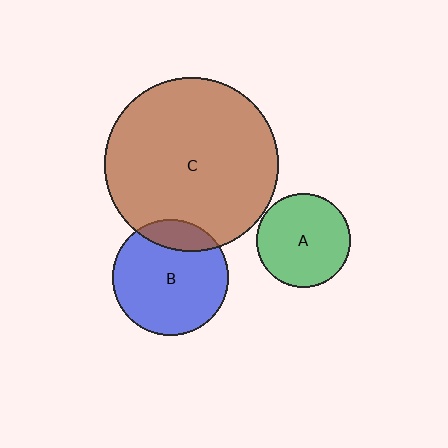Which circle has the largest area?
Circle C (brown).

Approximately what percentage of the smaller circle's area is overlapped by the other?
Approximately 15%.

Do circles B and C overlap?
Yes.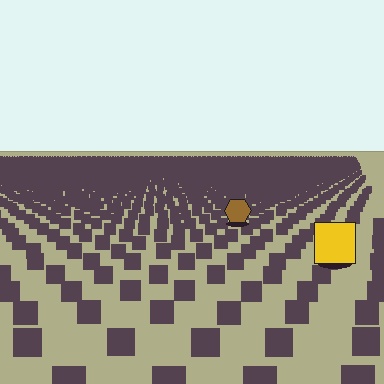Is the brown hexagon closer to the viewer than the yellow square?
No. The yellow square is closer — you can tell from the texture gradient: the ground texture is coarser near it.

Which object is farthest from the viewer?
The brown hexagon is farthest from the viewer. It appears smaller and the ground texture around it is denser.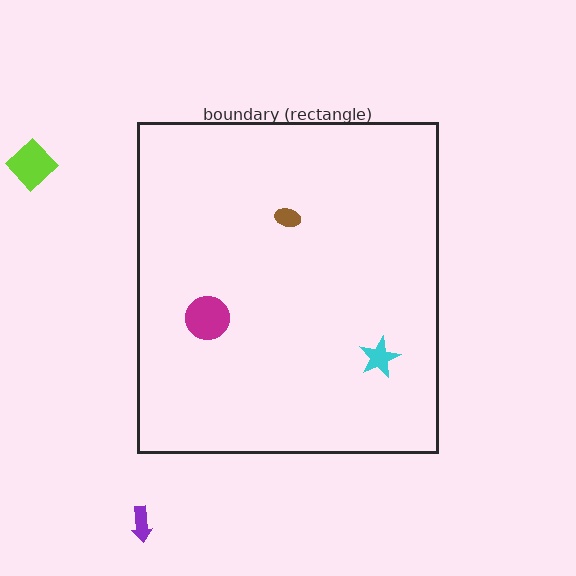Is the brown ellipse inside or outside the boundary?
Inside.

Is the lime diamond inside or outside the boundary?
Outside.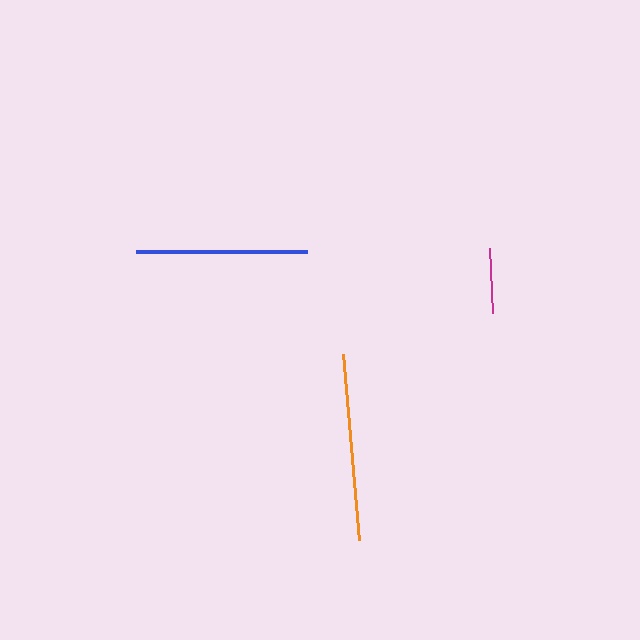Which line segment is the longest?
The orange line is the longest at approximately 187 pixels.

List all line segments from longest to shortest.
From longest to shortest: orange, blue, magenta.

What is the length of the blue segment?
The blue segment is approximately 171 pixels long.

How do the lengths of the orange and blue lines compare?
The orange and blue lines are approximately the same length.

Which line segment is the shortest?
The magenta line is the shortest at approximately 64 pixels.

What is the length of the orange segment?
The orange segment is approximately 187 pixels long.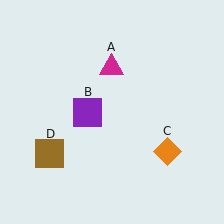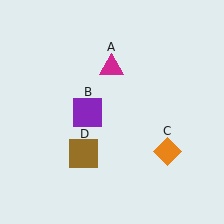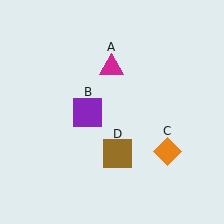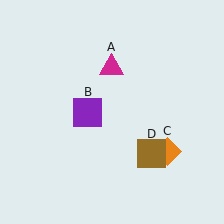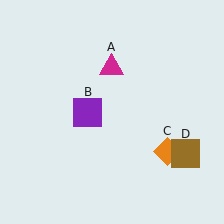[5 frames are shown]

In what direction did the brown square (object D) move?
The brown square (object D) moved right.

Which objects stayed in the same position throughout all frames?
Magenta triangle (object A) and purple square (object B) and orange diamond (object C) remained stationary.